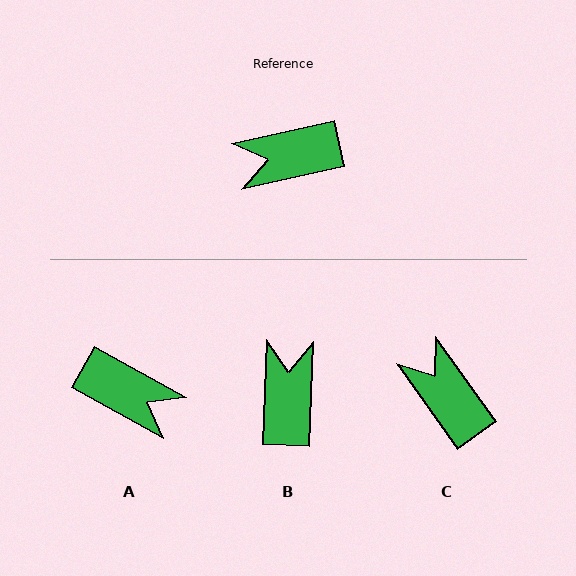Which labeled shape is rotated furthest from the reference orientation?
A, about 138 degrees away.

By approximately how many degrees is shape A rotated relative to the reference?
Approximately 138 degrees counter-clockwise.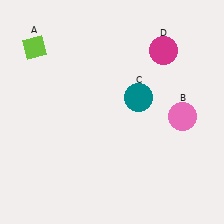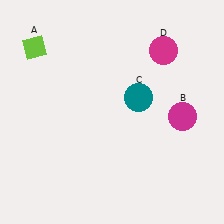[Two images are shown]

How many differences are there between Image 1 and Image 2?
There is 1 difference between the two images.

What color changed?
The circle (B) changed from pink in Image 1 to magenta in Image 2.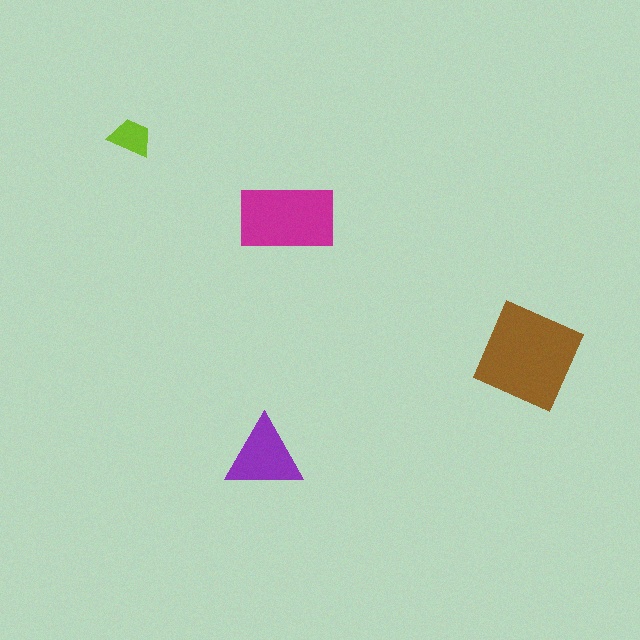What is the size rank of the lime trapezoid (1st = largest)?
4th.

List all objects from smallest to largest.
The lime trapezoid, the purple triangle, the magenta rectangle, the brown square.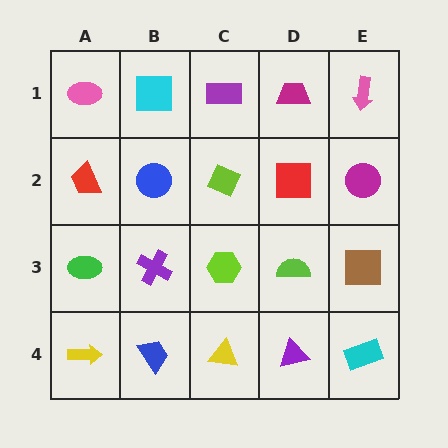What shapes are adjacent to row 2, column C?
A purple rectangle (row 1, column C), a lime hexagon (row 3, column C), a blue circle (row 2, column B), a red square (row 2, column D).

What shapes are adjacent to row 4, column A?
A green ellipse (row 3, column A), a blue trapezoid (row 4, column B).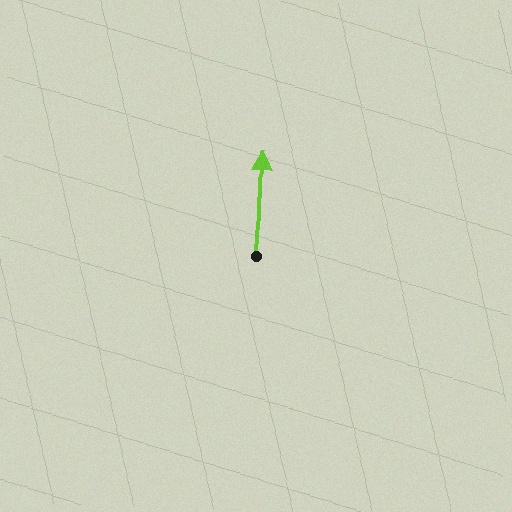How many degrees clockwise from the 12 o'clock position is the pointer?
Approximately 1 degrees.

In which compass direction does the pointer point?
North.